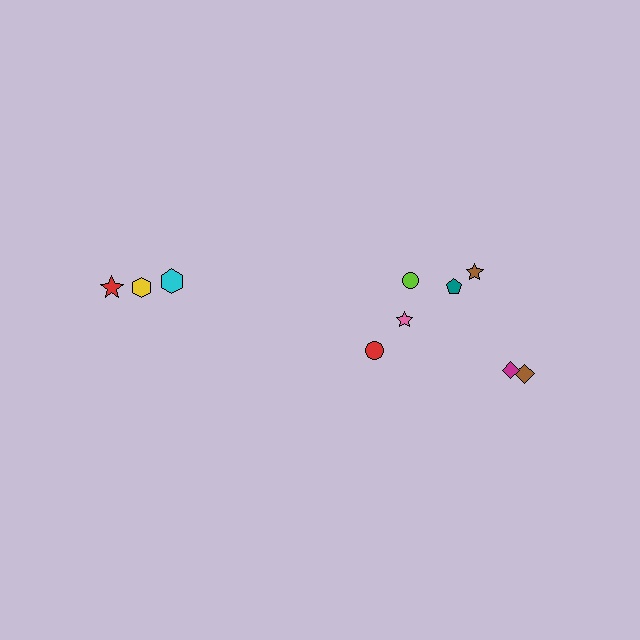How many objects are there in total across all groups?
There are 10 objects.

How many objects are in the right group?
There are 7 objects.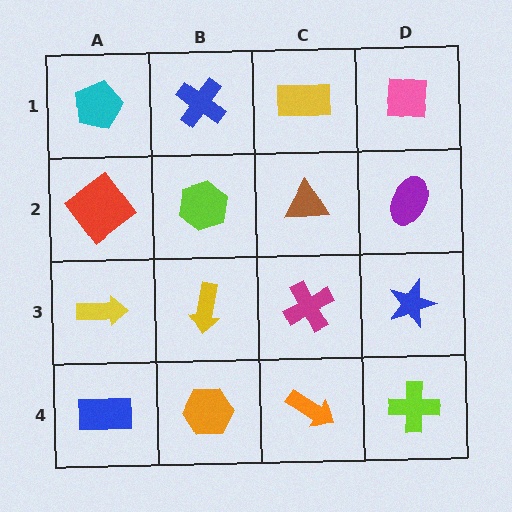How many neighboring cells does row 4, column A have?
2.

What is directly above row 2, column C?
A yellow rectangle.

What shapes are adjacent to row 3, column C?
A brown triangle (row 2, column C), an orange arrow (row 4, column C), a yellow arrow (row 3, column B), a blue star (row 3, column D).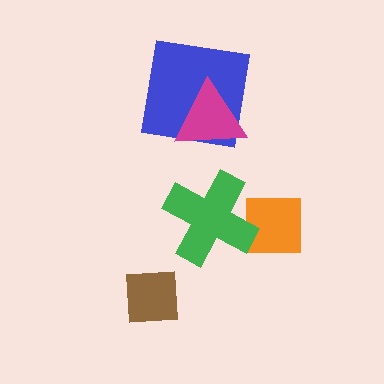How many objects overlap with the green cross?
1 object overlaps with the green cross.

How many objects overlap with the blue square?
1 object overlaps with the blue square.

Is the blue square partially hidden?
Yes, it is partially covered by another shape.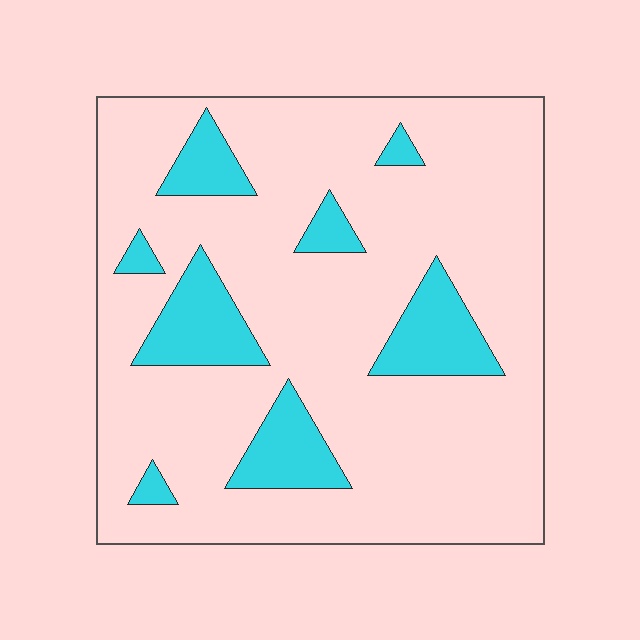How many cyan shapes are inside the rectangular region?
8.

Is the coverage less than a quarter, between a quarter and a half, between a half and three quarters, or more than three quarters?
Less than a quarter.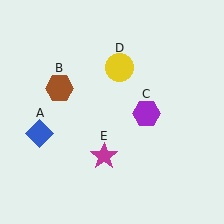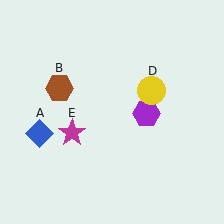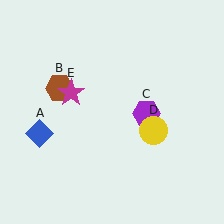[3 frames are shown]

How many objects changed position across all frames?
2 objects changed position: yellow circle (object D), magenta star (object E).